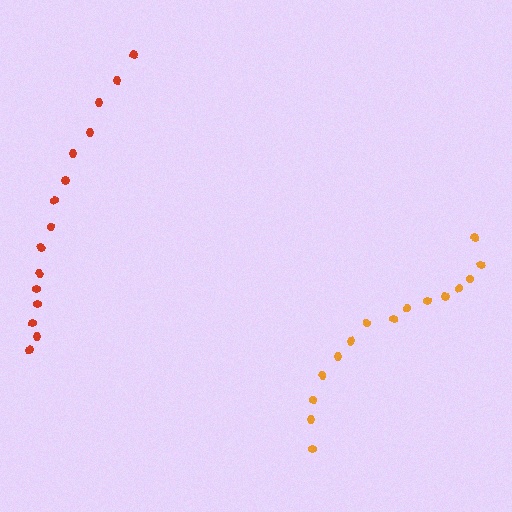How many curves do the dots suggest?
There are 2 distinct paths.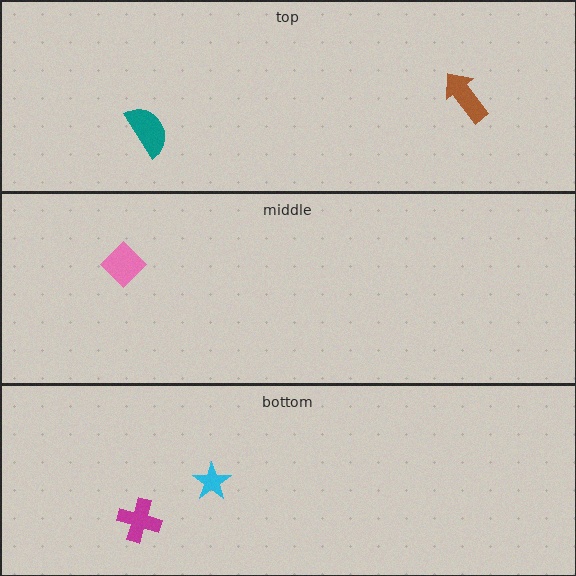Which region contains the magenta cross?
The bottom region.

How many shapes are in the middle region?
1.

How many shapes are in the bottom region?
2.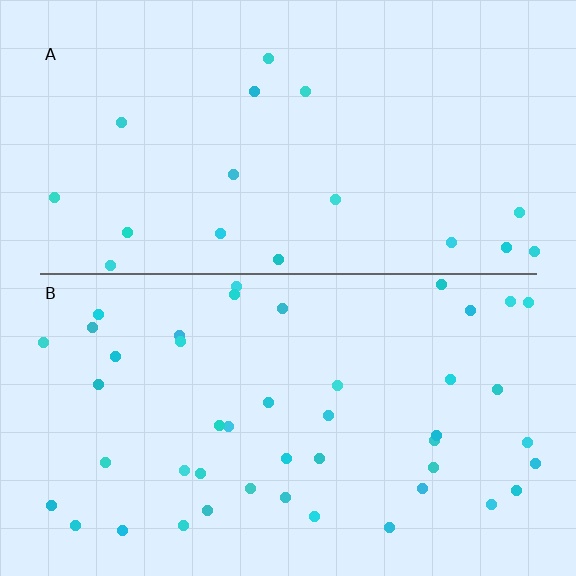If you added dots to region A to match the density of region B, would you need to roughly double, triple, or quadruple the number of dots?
Approximately triple.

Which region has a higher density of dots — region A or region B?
B (the bottom).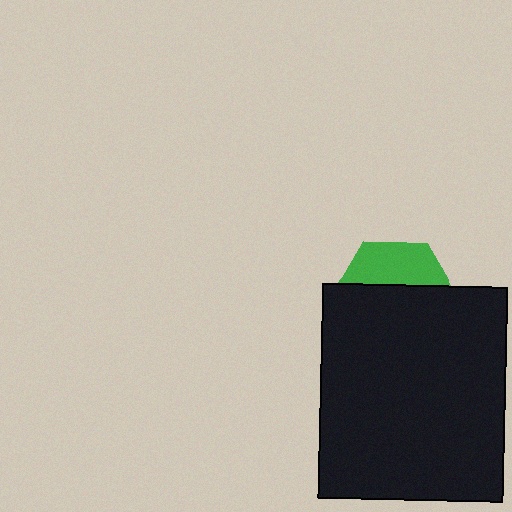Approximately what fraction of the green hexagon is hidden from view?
Roughly 65% of the green hexagon is hidden behind the black rectangle.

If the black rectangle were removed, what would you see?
You would see the complete green hexagon.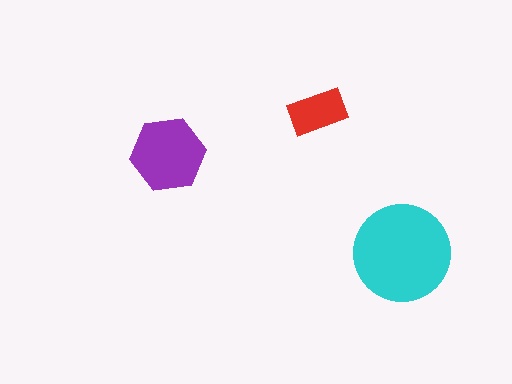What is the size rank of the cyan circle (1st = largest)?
1st.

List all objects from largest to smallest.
The cyan circle, the purple hexagon, the red rectangle.